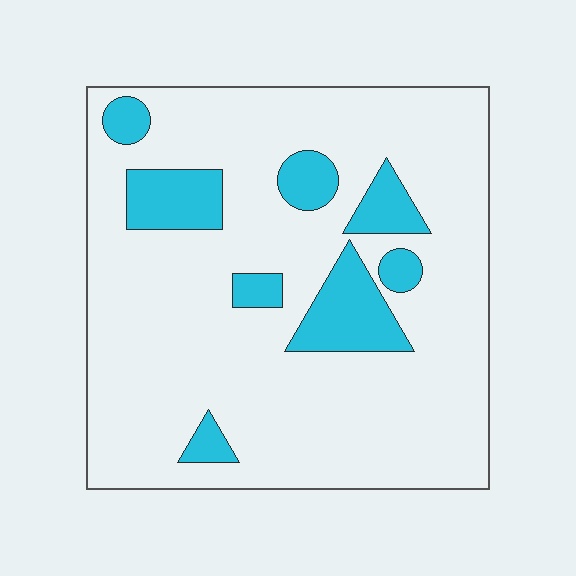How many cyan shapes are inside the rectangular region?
8.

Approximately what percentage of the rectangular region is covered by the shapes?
Approximately 15%.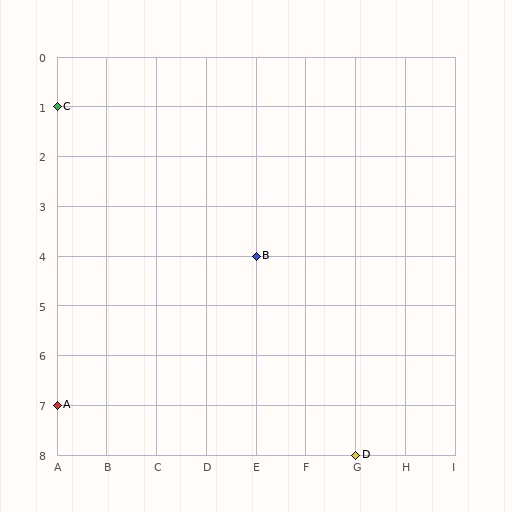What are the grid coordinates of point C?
Point C is at grid coordinates (A, 1).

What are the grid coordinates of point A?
Point A is at grid coordinates (A, 7).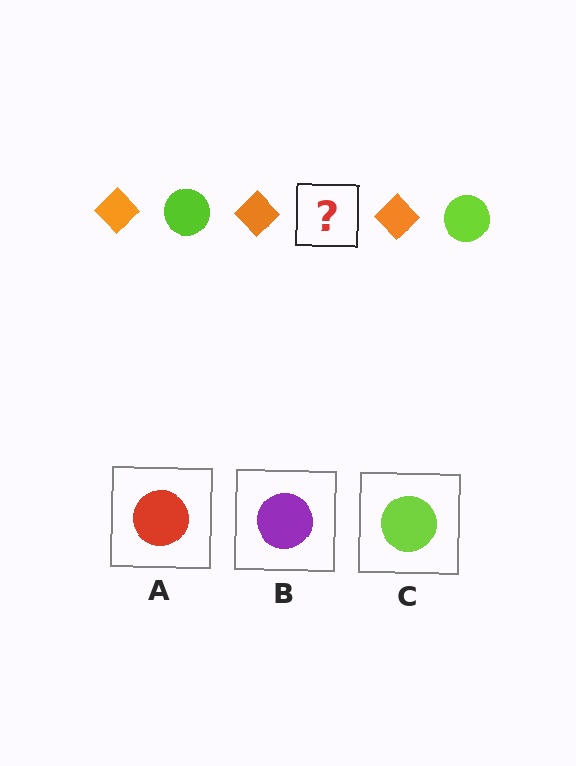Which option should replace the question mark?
Option C.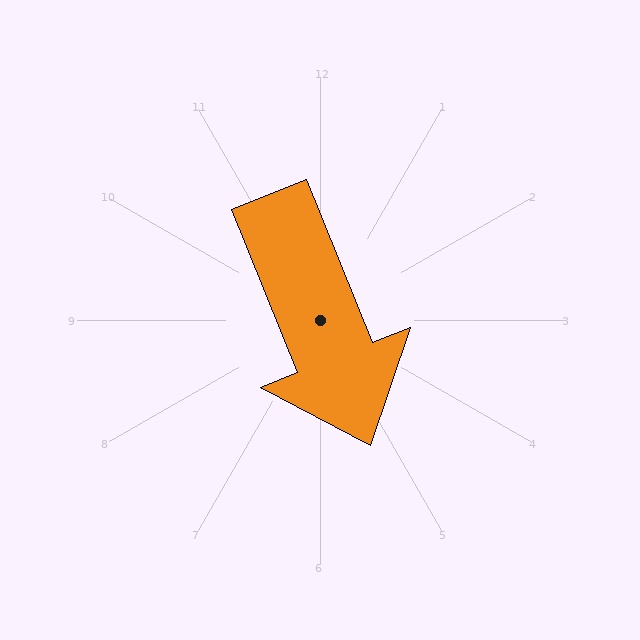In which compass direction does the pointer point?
South.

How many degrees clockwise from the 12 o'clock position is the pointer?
Approximately 158 degrees.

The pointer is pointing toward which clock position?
Roughly 5 o'clock.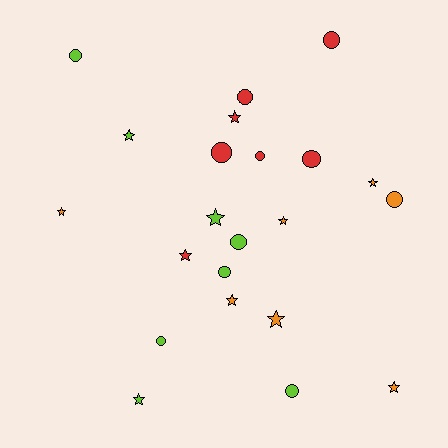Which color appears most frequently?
Lime, with 8 objects.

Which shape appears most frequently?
Star, with 11 objects.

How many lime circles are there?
There are 5 lime circles.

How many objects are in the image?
There are 22 objects.